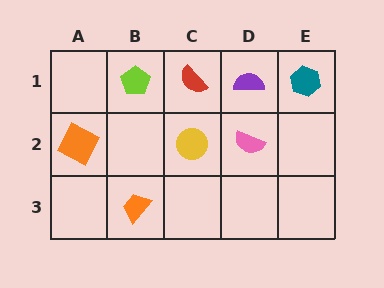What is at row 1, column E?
A teal hexagon.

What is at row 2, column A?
An orange square.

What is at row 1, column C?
A red semicircle.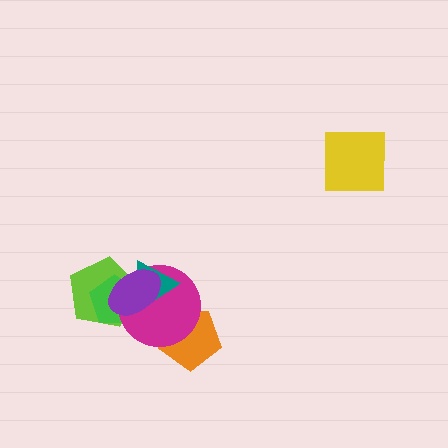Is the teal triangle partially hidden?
Yes, it is partially covered by another shape.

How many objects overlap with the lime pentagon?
4 objects overlap with the lime pentagon.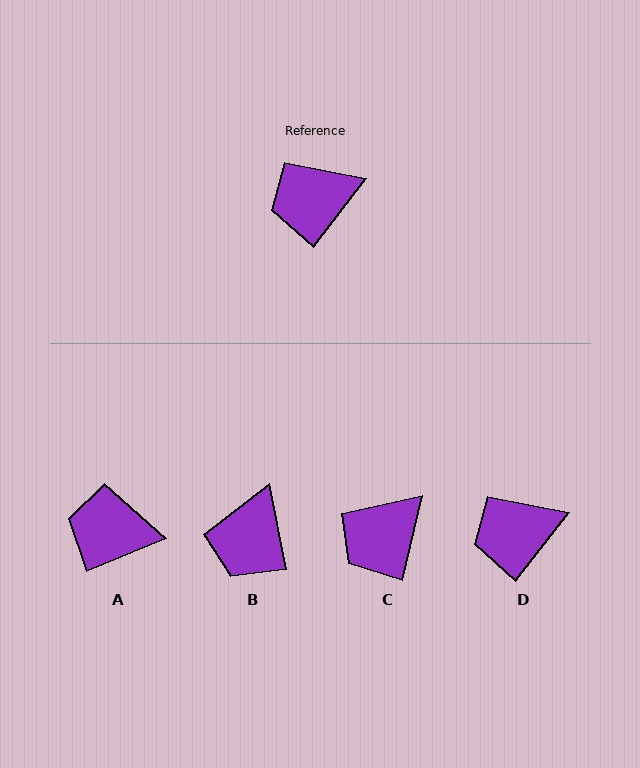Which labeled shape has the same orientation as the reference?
D.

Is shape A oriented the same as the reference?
No, it is off by about 30 degrees.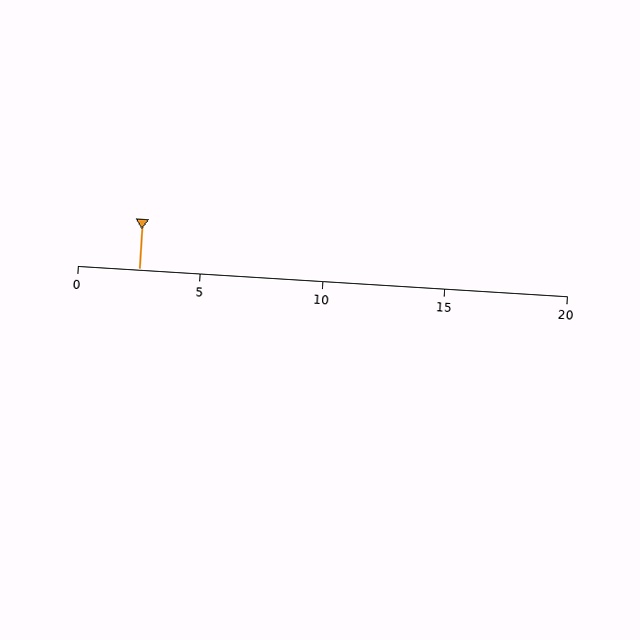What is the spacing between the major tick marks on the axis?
The major ticks are spaced 5 apart.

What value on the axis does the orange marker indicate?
The marker indicates approximately 2.5.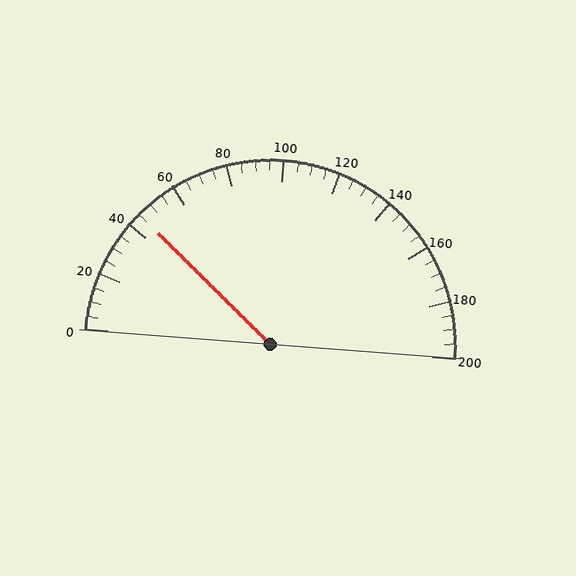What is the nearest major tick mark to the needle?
The nearest major tick mark is 40.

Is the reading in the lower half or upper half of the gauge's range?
The reading is in the lower half of the range (0 to 200).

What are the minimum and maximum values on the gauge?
The gauge ranges from 0 to 200.